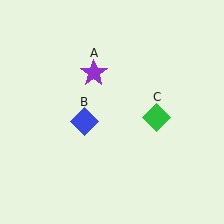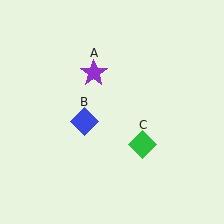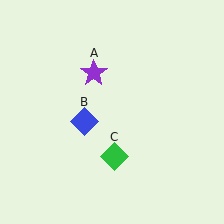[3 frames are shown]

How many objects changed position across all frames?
1 object changed position: green diamond (object C).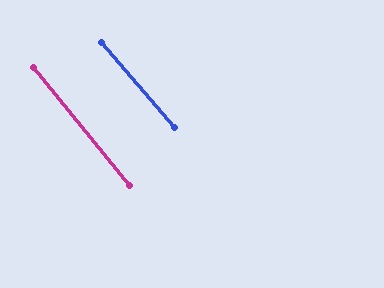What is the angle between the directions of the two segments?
Approximately 1 degree.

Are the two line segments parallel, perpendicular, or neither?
Parallel — their directions differ by only 1.3°.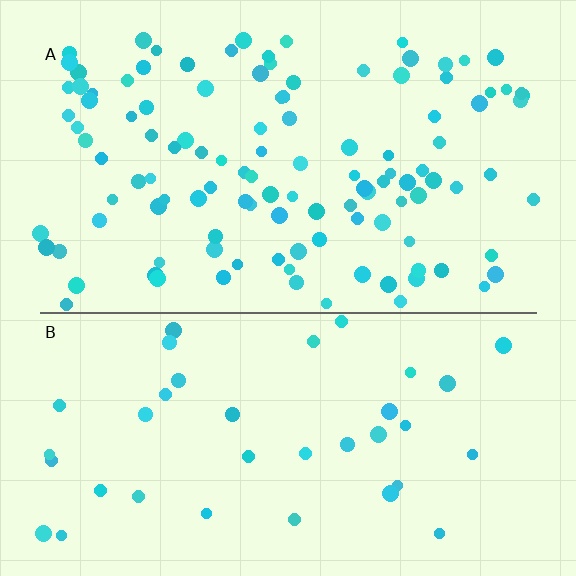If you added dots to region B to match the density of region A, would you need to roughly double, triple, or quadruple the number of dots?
Approximately triple.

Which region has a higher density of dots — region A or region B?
A (the top).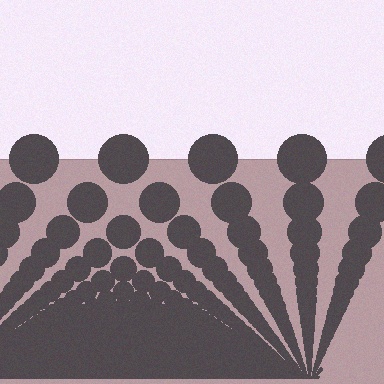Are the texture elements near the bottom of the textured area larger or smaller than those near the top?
Smaller. The gradient is inverted — elements near the bottom are smaller and denser.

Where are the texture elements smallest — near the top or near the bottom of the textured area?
Near the bottom.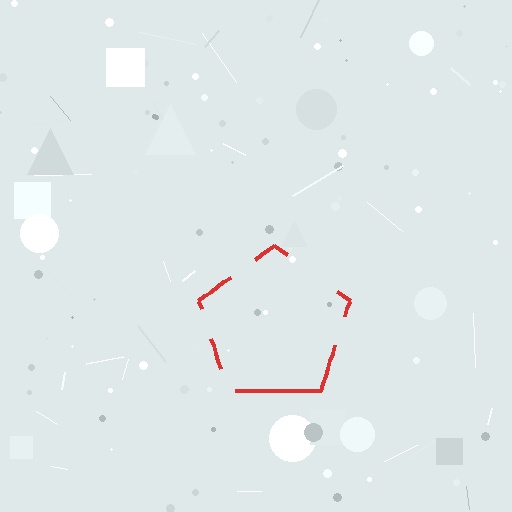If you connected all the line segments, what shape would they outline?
They would outline a pentagon.